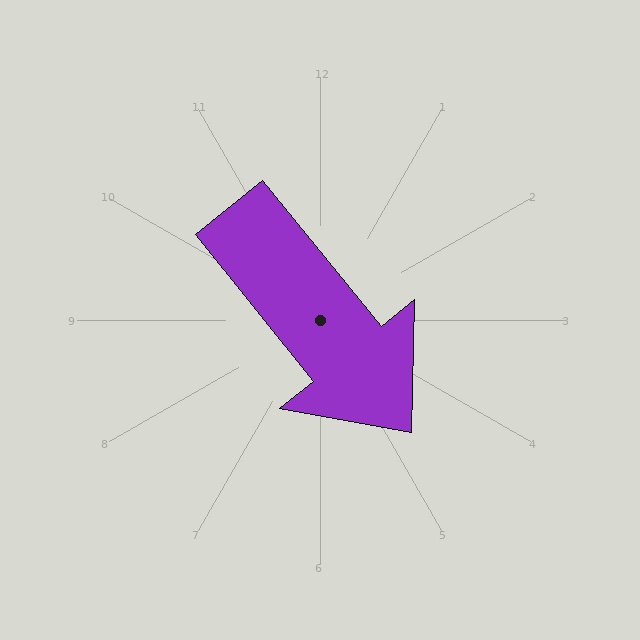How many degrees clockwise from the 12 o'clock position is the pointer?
Approximately 141 degrees.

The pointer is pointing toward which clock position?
Roughly 5 o'clock.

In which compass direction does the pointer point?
Southeast.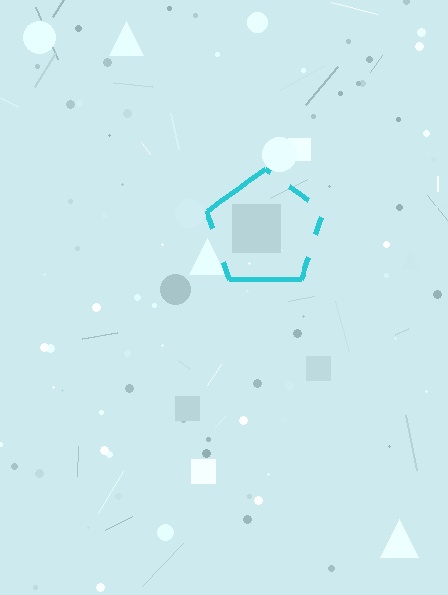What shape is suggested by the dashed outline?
The dashed outline suggests a pentagon.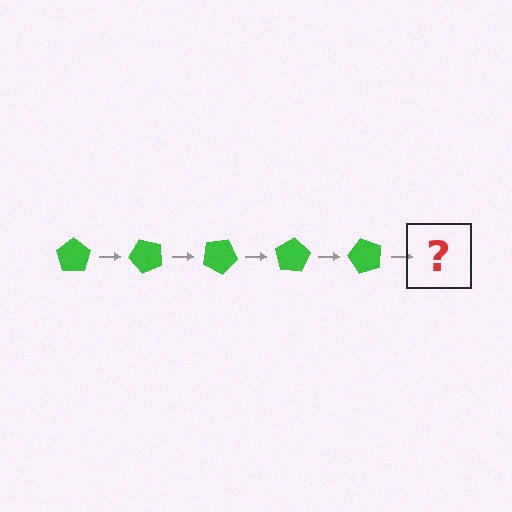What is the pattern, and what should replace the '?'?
The pattern is that the pentagon rotates 50 degrees each step. The '?' should be a green pentagon rotated 250 degrees.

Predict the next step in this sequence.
The next step is a green pentagon rotated 250 degrees.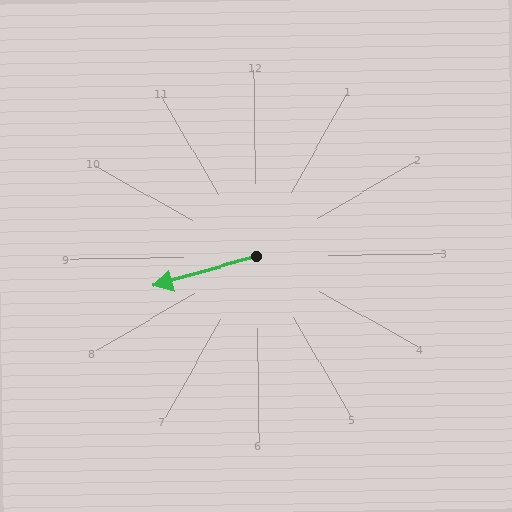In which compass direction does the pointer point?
West.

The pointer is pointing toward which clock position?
Roughly 8 o'clock.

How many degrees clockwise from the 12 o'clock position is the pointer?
Approximately 254 degrees.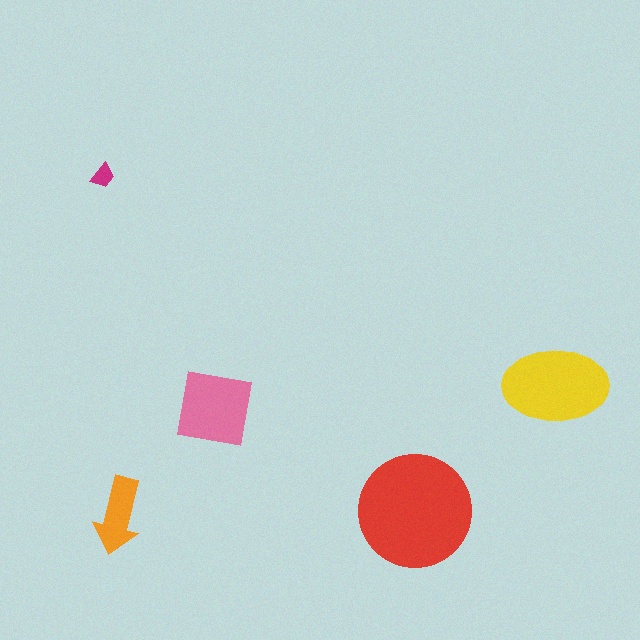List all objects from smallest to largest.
The magenta trapezoid, the orange arrow, the pink square, the yellow ellipse, the red circle.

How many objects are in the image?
There are 5 objects in the image.